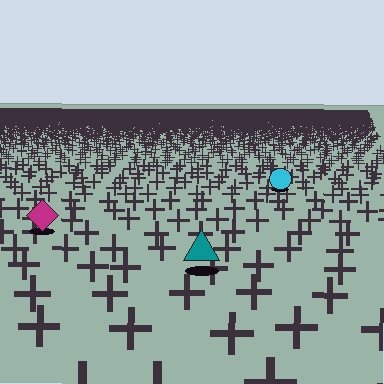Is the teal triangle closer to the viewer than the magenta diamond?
Yes. The teal triangle is closer — you can tell from the texture gradient: the ground texture is coarser near it.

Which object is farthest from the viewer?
The cyan circle is farthest from the viewer. It appears smaller and the ground texture around it is denser.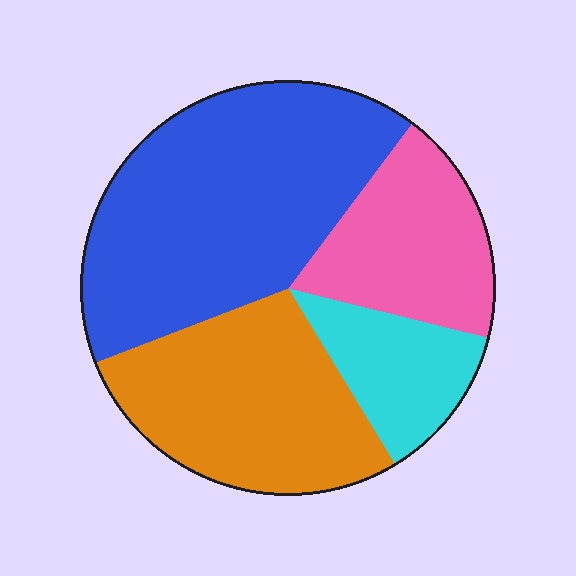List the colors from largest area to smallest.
From largest to smallest: blue, orange, pink, cyan.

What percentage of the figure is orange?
Orange takes up about one quarter (1/4) of the figure.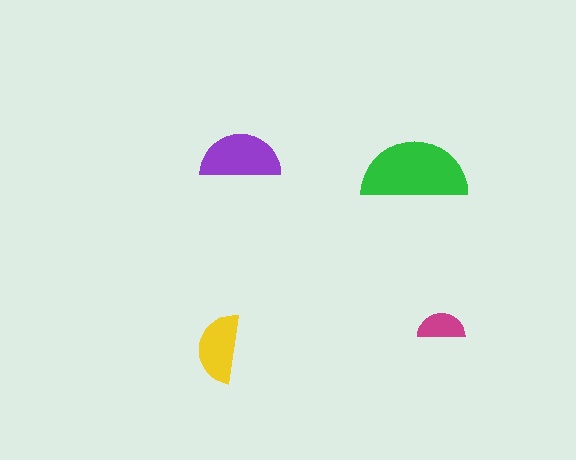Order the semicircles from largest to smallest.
the green one, the purple one, the yellow one, the magenta one.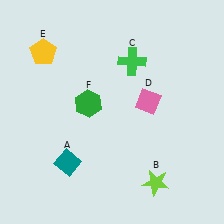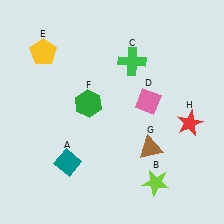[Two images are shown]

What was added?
A brown triangle (G), a red star (H) were added in Image 2.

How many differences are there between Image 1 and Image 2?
There are 2 differences between the two images.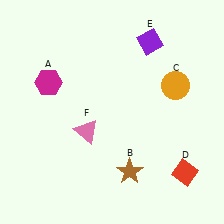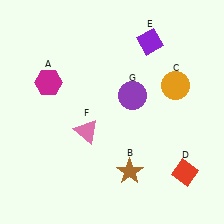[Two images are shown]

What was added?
A purple circle (G) was added in Image 2.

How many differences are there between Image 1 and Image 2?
There is 1 difference between the two images.